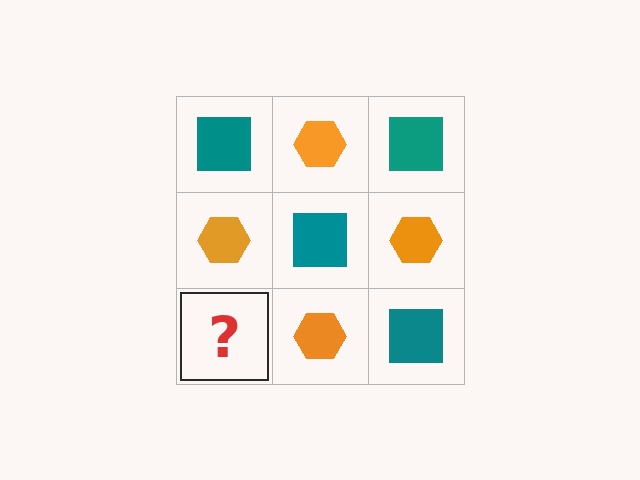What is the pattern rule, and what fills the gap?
The rule is that it alternates teal square and orange hexagon in a checkerboard pattern. The gap should be filled with a teal square.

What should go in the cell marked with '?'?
The missing cell should contain a teal square.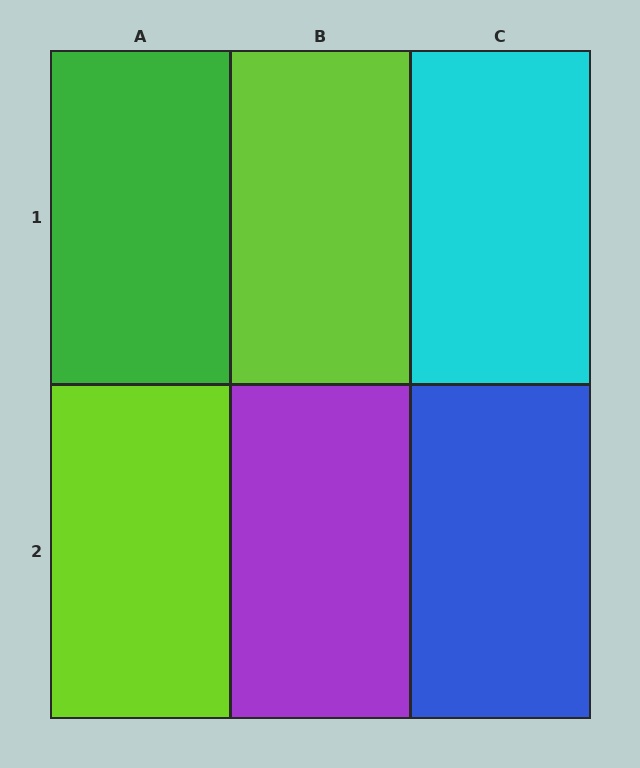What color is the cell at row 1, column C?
Cyan.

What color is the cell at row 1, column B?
Lime.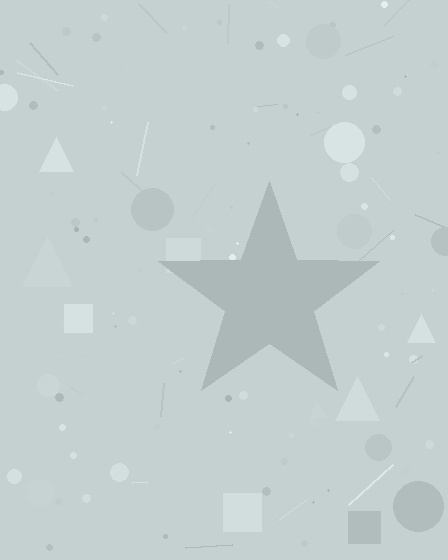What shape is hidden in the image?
A star is hidden in the image.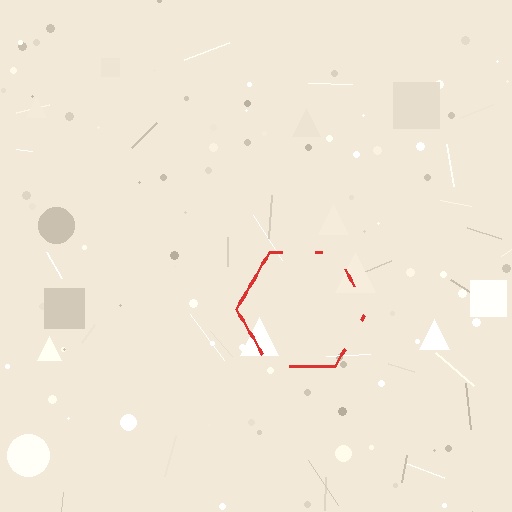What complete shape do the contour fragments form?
The contour fragments form a hexagon.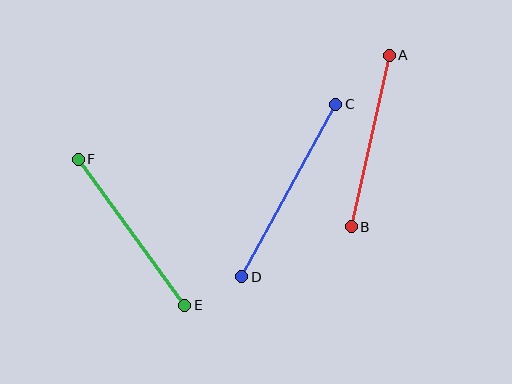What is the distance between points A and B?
The distance is approximately 176 pixels.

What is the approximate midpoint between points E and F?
The midpoint is at approximately (132, 232) pixels.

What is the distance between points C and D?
The distance is approximately 196 pixels.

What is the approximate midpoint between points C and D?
The midpoint is at approximately (289, 190) pixels.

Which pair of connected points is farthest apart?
Points C and D are farthest apart.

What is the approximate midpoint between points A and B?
The midpoint is at approximately (370, 141) pixels.